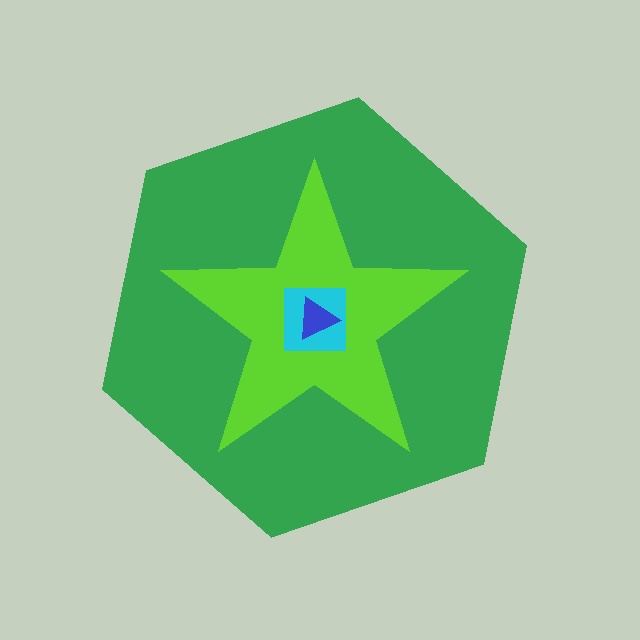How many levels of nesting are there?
4.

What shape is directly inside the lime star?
The cyan square.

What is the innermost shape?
The blue triangle.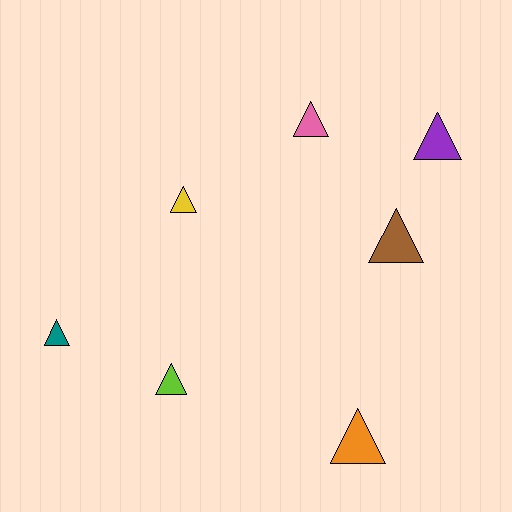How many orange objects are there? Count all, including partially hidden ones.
There is 1 orange object.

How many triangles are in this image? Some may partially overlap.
There are 7 triangles.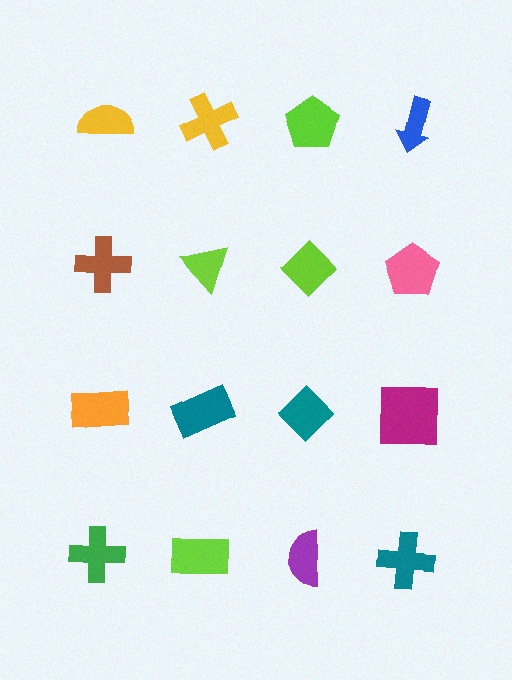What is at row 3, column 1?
An orange rectangle.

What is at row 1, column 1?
A yellow semicircle.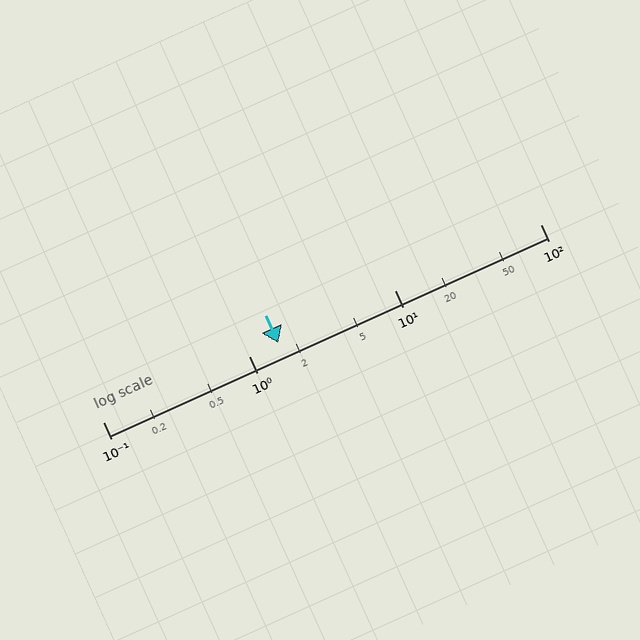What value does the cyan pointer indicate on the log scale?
The pointer indicates approximately 1.6.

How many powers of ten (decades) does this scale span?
The scale spans 3 decades, from 0.1 to 100.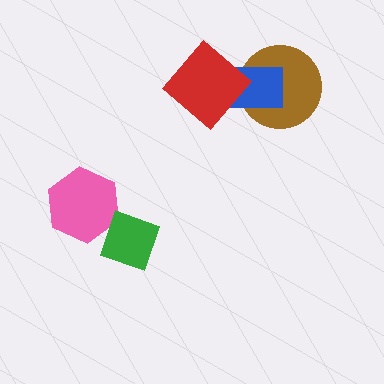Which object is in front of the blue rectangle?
The red diamond is in front of the blue rectangle.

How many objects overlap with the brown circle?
2 objects overlap with the brown circle.